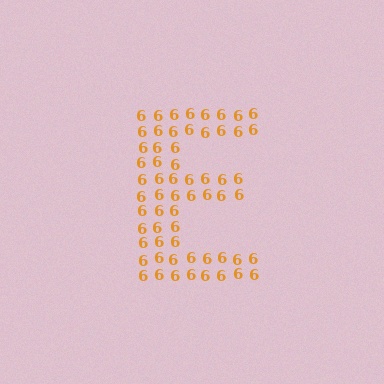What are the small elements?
The small elements are digit 6's.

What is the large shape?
The large shape is the letter E.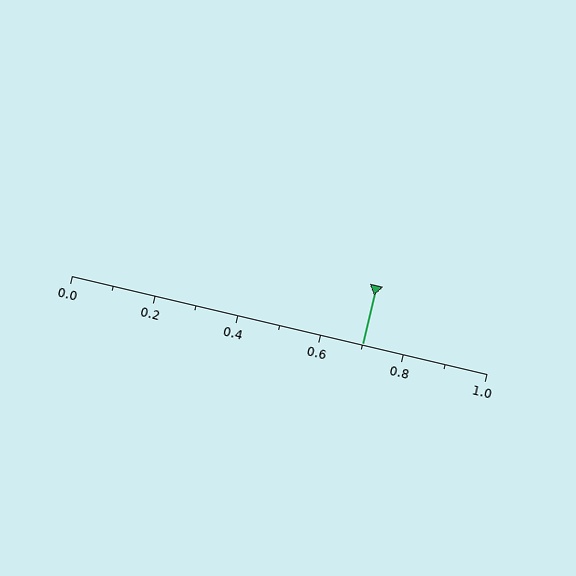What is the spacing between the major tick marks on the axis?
The major ticks are spaced 0.2 apart.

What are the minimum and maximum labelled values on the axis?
The axis runs from 0.0 to 1.0.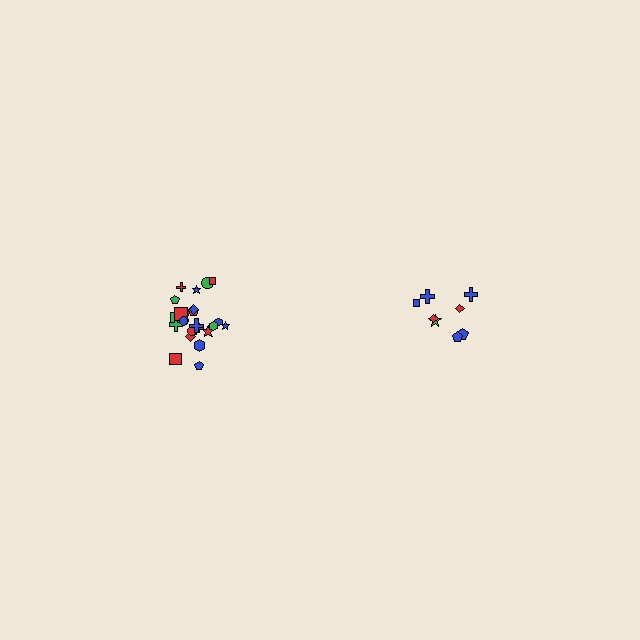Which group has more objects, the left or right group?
The left group.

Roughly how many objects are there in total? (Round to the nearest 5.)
Roughly 35 objects in total.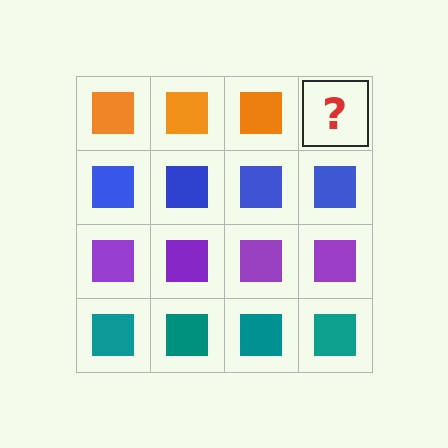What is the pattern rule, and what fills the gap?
The rule is that each row has a consistent color. The gap should be filled with an orange square.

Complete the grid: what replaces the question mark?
The question mark should be replaced with an orange square.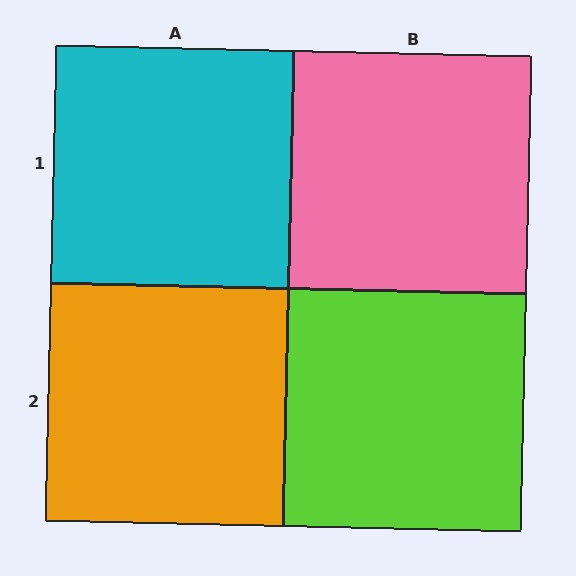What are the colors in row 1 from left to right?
Cyan, pink.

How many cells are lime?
1 cell is lime.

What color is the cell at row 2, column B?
Lime.